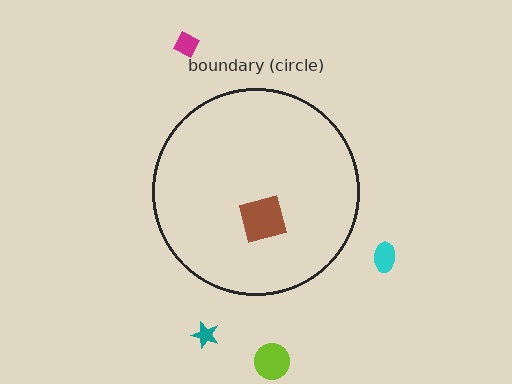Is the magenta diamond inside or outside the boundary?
Outside.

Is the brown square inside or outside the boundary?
Inside.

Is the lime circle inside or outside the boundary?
Outside.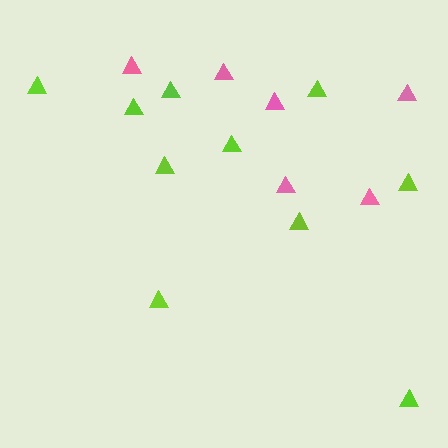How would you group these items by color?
There are 2 groups: one group of pink triangles (6) and one group of lime triangles (10).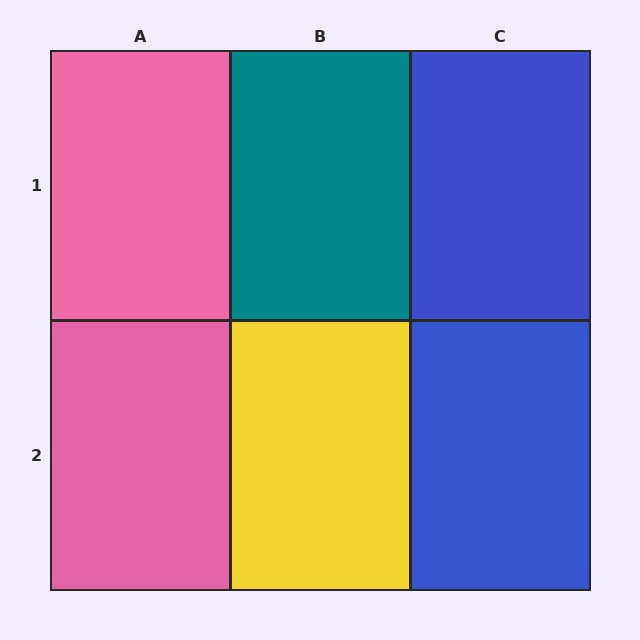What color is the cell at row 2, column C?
Blue.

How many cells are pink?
2 cells are pink.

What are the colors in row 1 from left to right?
Pink, teal, blue.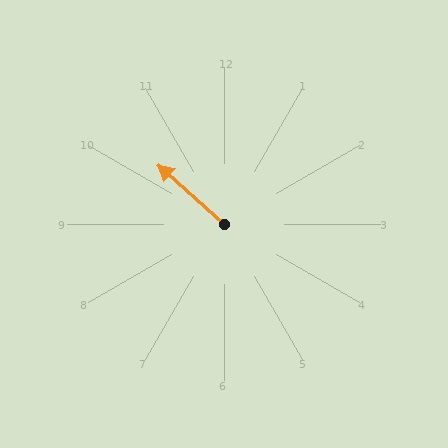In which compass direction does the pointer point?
Northwest.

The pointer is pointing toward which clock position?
Roughly 10 o'clock.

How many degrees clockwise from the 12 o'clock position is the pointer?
Approximately 312 degrees.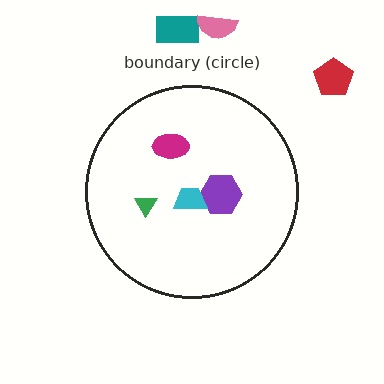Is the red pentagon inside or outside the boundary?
Outside.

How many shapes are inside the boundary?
4 inside, 3 outside.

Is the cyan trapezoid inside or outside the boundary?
Inside.